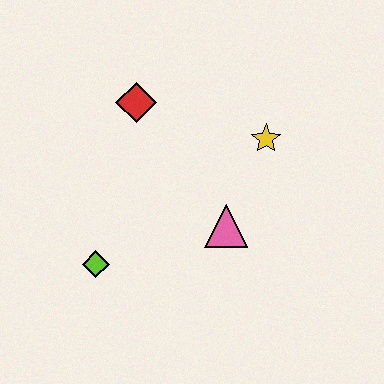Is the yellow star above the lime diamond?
Yes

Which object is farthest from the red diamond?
The lime diamond is farthest from the red diamond.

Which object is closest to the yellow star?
The pink triangle is closest to the yellow star.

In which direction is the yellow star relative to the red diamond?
The yellow star is to the right of the red diamond.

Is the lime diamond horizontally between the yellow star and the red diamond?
No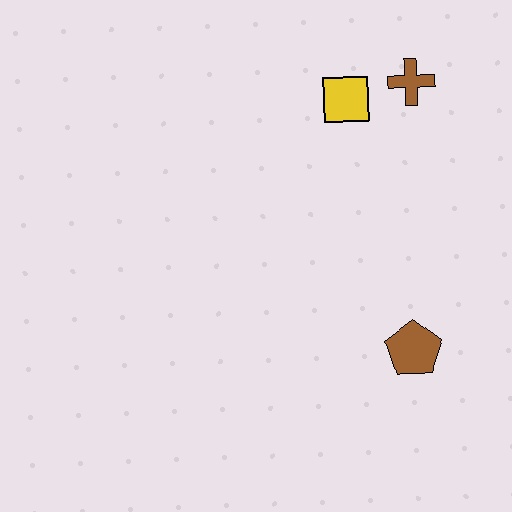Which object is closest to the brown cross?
The yellow square is closest to the brown cross.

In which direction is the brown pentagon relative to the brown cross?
The brown pentagon is below the brown cross.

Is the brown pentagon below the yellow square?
Yes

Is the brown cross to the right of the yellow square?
Yes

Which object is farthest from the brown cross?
The brown pentagon is farthest from the brown cross.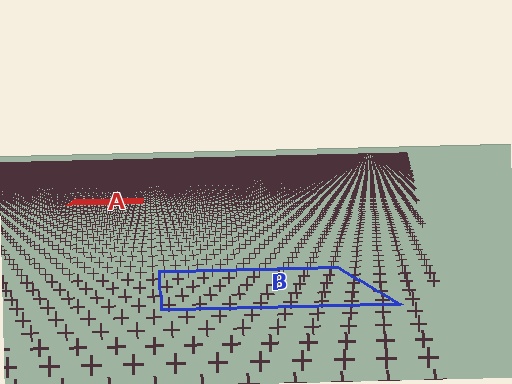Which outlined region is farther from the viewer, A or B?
Region A is farther from the viewer — the texture elements inside it appear smaller and more densely packed.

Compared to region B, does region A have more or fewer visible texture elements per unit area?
Region A has more texture elements per unit area — they are packed more densely because it is farther away.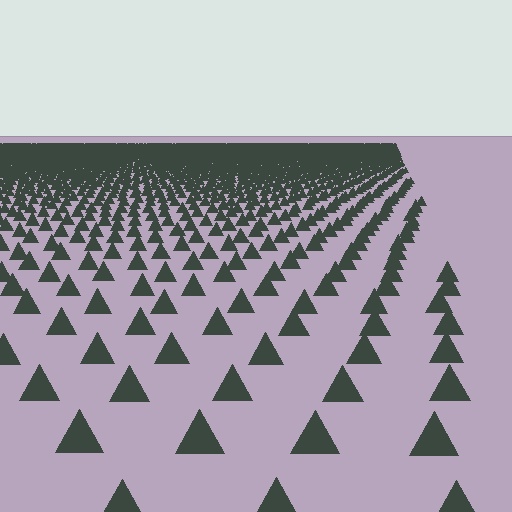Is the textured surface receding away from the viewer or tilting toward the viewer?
The surface is receding away from the viewer. Texture elements get smaller and denser toward the top.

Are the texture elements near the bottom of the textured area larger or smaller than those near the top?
Larger. Near the bottom, elements are closer to the viewer and appear at a bigger on-screen size.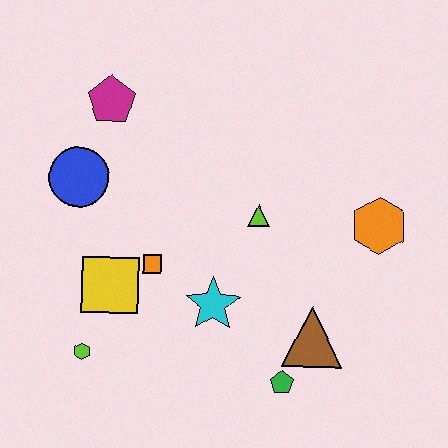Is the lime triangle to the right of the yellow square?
Yes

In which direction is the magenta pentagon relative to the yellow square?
The magenta pentagon is above the yellow square.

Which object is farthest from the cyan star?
The magenta pentagon is farthest from the cyan star.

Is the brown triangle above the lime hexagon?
Yes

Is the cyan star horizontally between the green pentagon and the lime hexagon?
Yes